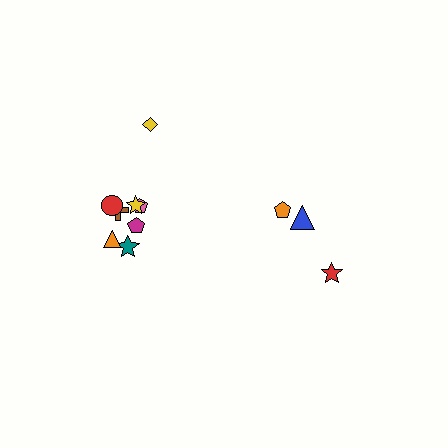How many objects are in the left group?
There are 8 objects.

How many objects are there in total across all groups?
There are 11 objects.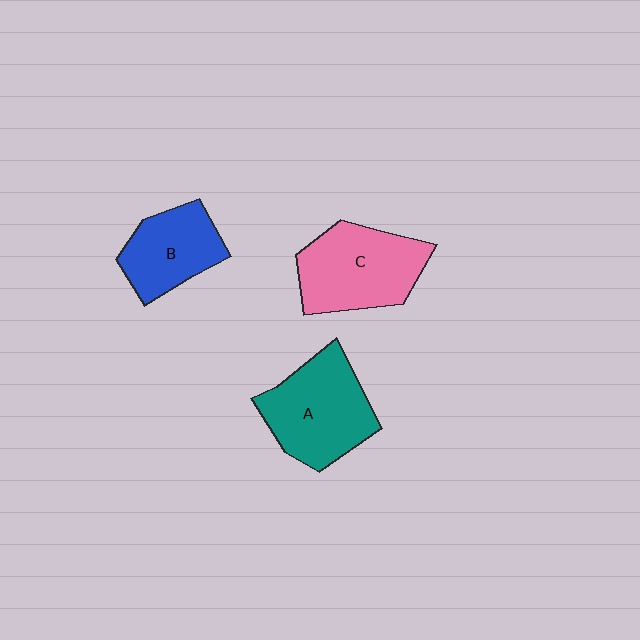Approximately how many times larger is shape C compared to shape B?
Approximately 1.4 times.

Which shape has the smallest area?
Shape B (blue).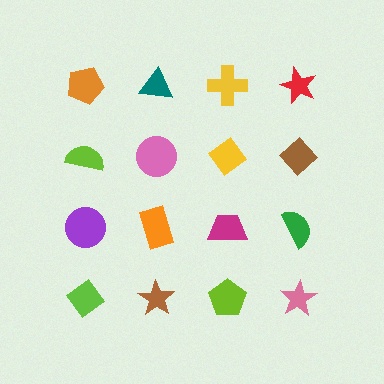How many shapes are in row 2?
4 shapes.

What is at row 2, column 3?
A yellow diamond.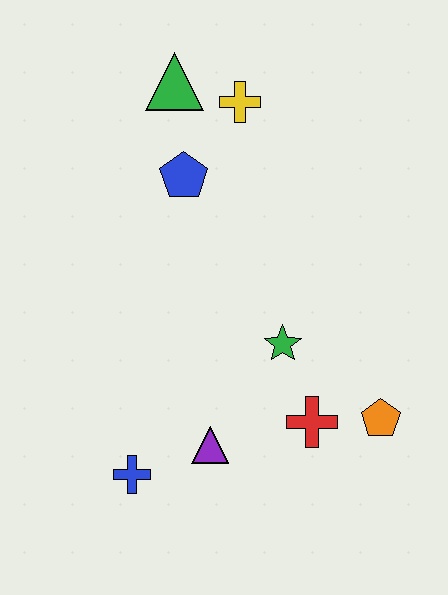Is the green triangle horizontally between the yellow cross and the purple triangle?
No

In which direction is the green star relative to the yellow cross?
The green star is below the yellow cross.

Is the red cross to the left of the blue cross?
No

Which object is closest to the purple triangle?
The blue cross is closest to the purple triangle.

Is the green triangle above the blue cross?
Yes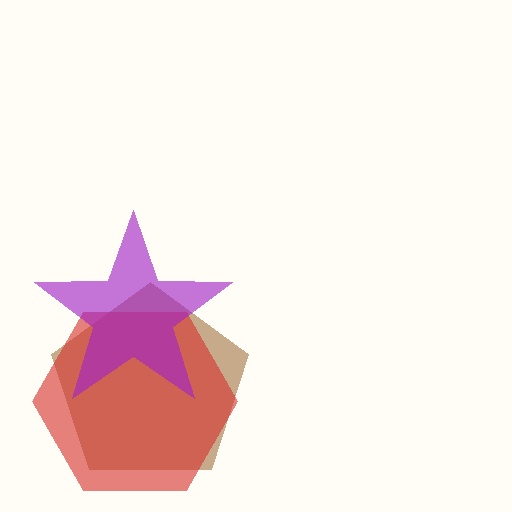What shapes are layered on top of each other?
The layered shapes are: a brown pentagon, a red hexagon, a purple star.